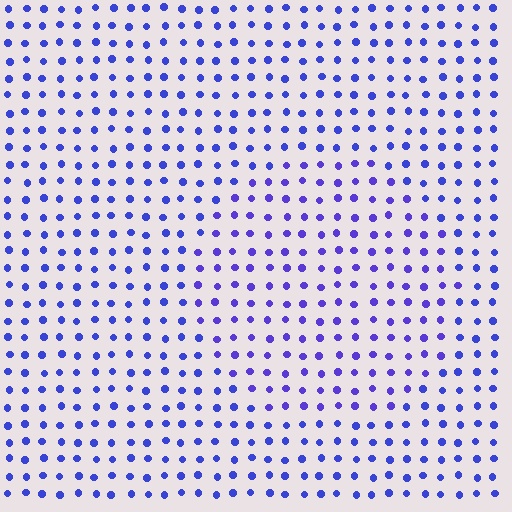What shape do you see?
I see a circle.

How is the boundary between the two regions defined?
The boundary is defined purely by a slight shift in hue (about 17 degrees). Spacing, size, and orientation are identical on both sides.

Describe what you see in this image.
The image is filled with small blue elements in a uniform arrangement. A circle-shaped region is visible where the elements are tinted to a slightly different hue, forming a subtle color boundary.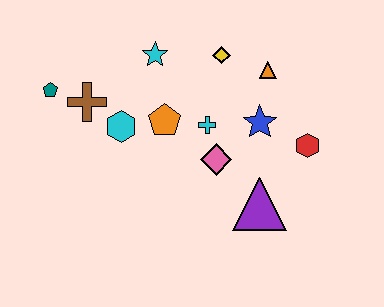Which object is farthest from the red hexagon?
The teal pentagon is farthest from the red hexagon.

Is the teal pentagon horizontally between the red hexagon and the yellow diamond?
No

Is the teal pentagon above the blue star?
Yes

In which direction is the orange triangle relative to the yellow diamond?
The orange triangle is to the right of the yellow diamond.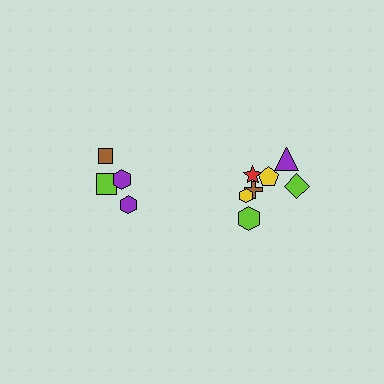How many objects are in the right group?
There are 7 objects.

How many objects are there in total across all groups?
There are 11 objects.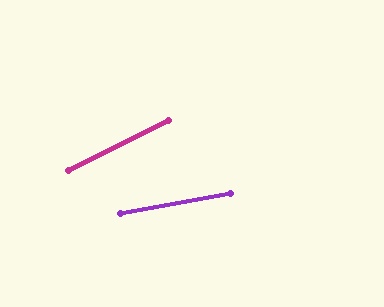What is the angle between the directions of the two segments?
Approximately 16 degrees.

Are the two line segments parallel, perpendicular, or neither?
Neither parallel nor perpendicular — they differ by about 16°.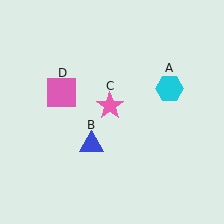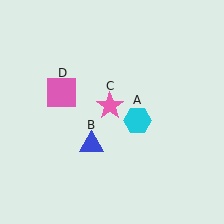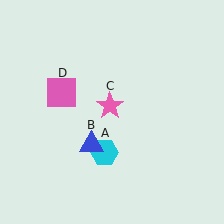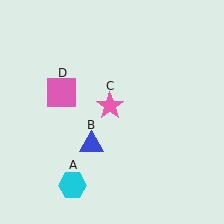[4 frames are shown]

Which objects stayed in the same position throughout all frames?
Blue triangle (object B) and pink star (object C) and pink square (object D) remained stationary.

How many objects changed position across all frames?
1 object changed position: cyan hexagon (object A).